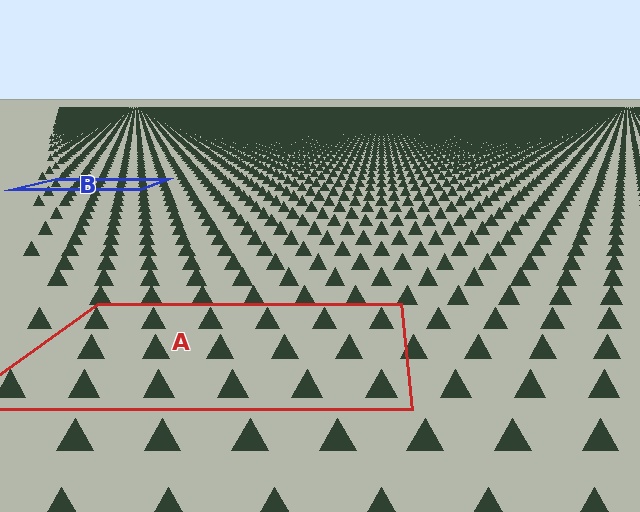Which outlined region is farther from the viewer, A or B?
Region B is farther from the viewer — the texture elements inside it appear smaller and more densely packed.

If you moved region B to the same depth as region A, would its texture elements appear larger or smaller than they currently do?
They would appear larger. At a closer depth, the same texture elements are projected at a bigger on-screen size.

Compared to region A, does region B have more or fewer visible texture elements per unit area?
Region B has more texture elements per unit area — they are packed more densely because it is farther away.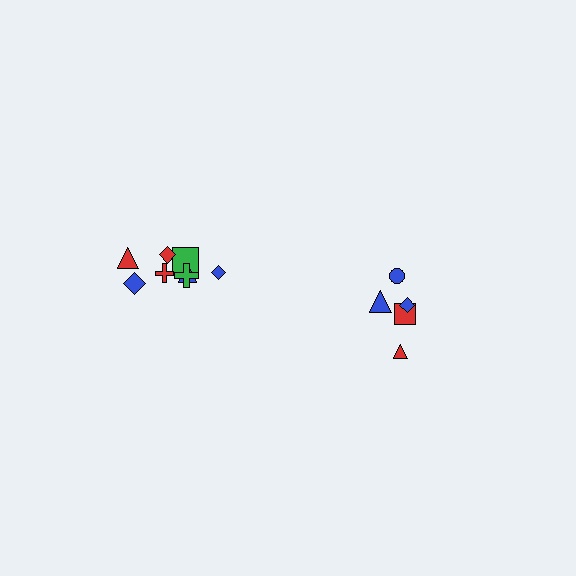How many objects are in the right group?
There are 5 objects.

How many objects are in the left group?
There are 8 objects.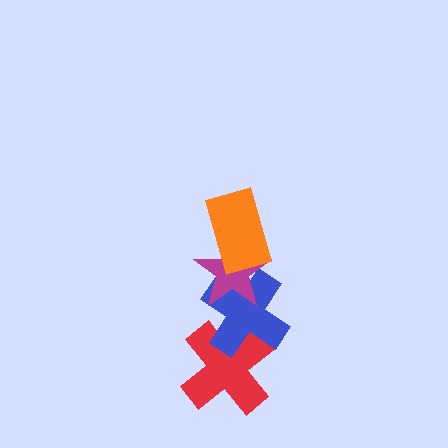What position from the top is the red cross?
The red cross is 4th from the top.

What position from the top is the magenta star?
The magenta star is 2nd from the top.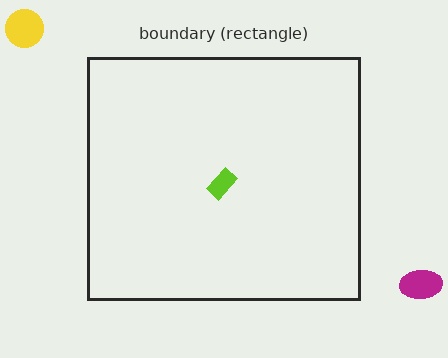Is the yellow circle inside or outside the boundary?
Outside.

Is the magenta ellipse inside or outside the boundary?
Outside.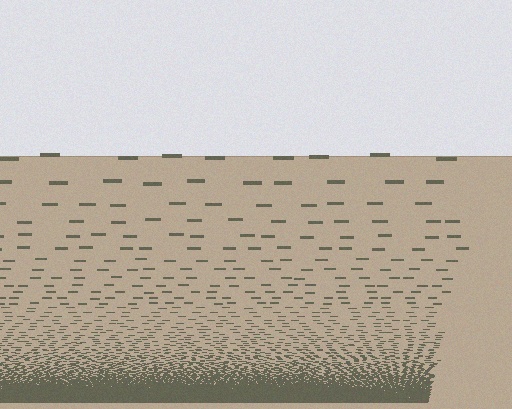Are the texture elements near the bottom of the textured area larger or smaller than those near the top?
Smaller. The gradient is inverted — elements near the bottom are smaller and denser.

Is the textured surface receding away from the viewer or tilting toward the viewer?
The surface appears to tilt toward the viewer. Texture elements get larger and sparser toward the top.